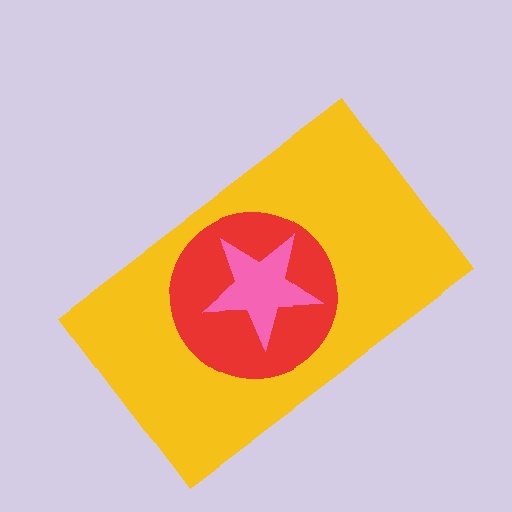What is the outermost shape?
The yellow rectangle.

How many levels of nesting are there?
3.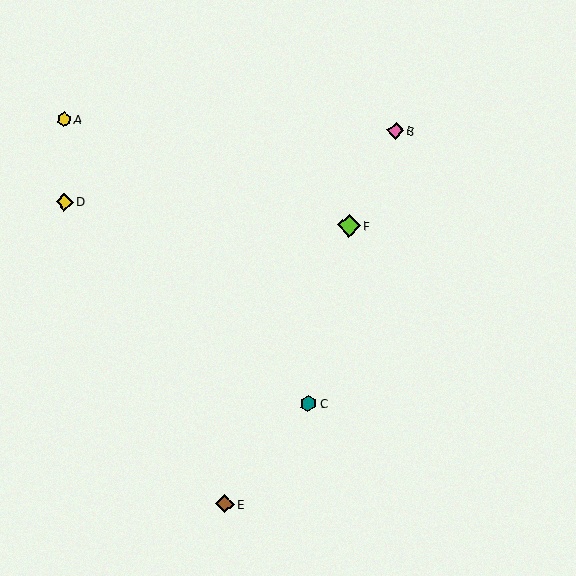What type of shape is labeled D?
Shape D is a yellow diamond.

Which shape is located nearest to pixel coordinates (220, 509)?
The brown diamond (labeled E) at (225, 504) is nearest to that location.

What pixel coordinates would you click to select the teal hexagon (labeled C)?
Click at (308, 404) to select the teal hexagon C.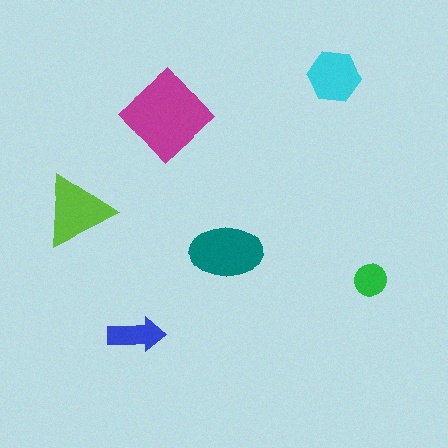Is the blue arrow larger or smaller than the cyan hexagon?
Smaller.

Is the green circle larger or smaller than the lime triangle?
Smaller.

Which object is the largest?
The magenta diamond.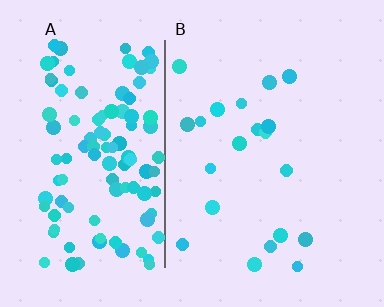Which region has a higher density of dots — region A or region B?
A (the left).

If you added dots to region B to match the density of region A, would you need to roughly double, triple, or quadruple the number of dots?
Approximately quadruple.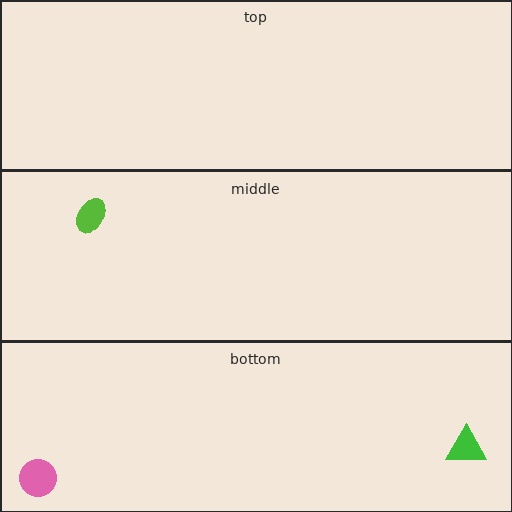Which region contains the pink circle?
The bottom region.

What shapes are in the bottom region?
The green triangle, the pink circle.